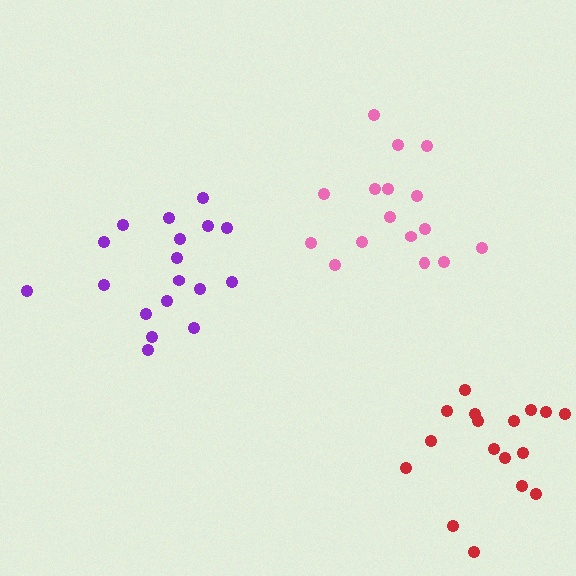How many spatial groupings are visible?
There are 3 spatial groupings.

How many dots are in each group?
Group 1: 16 dots, Group 2: 18 dots, Group 3: 17 dots (51 total).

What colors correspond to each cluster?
The clusters are colored: pink, purple, red.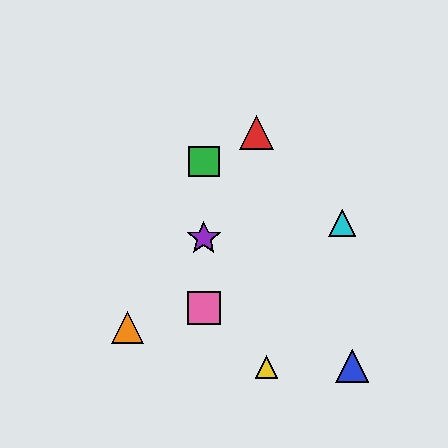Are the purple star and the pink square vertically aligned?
Yes, both are at x≈204.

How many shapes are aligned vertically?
3 shapes (the green square, the purple star, the pink square) are aligned vertically.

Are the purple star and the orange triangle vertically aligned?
No, the purple star is at x≈204 and the orange triangle is at x≈128.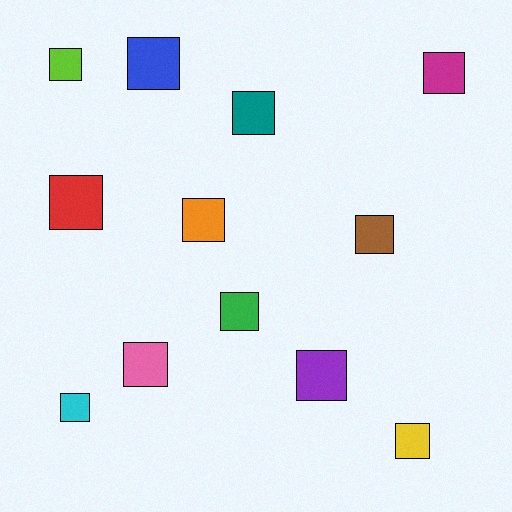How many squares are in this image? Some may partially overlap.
There are 12 squares.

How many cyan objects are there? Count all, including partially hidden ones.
There is 1 cyan object.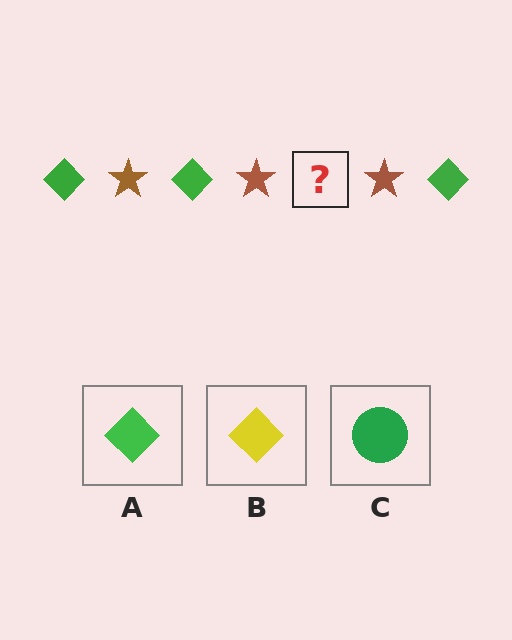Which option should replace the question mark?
Option A.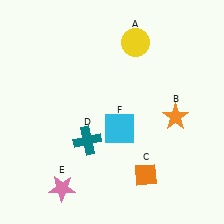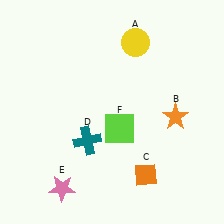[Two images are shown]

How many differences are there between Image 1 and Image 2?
There is 1 difference between the two images.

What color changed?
The square (F) changed from cyan in Image 1 to lime in Image 2.